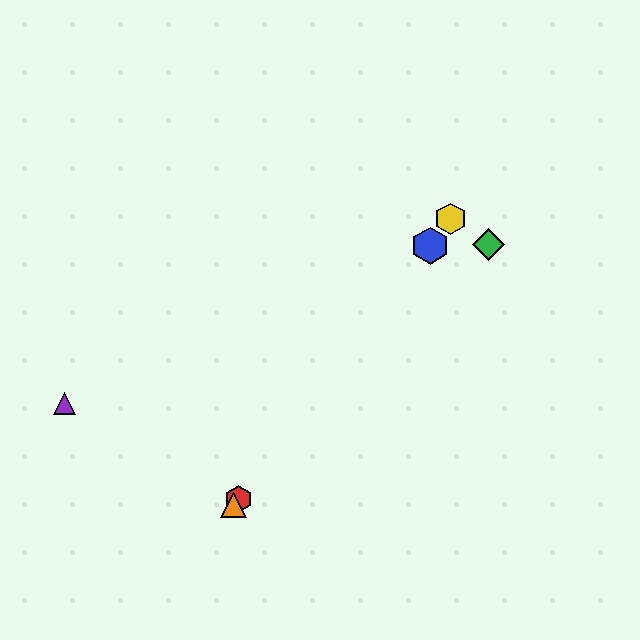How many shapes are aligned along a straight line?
4 shapes (the red hexagon, the blue hexagon, the yellow hexagon, the orange triangle) are aligned along a straight line.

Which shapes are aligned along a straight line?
The red hexagon, the blue hexagon, the yellow hexagon, the orange triangle are aligned along a straight line.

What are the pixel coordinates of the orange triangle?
The orange triangle is at (234, 505).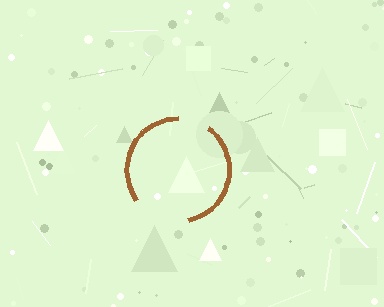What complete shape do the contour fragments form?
The contour fragments form a circle.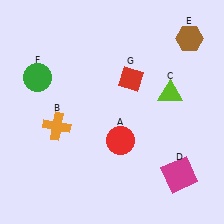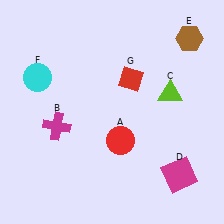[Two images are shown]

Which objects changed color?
B changed from orange to magenta. F changed from green to cyan.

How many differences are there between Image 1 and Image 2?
There are 2 differences between the two images.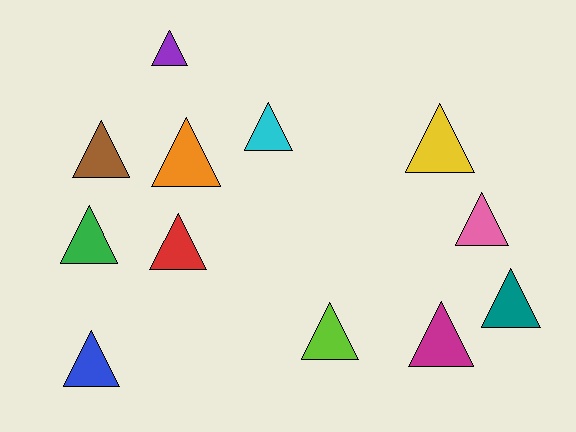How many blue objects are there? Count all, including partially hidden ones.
There is 1 blue object.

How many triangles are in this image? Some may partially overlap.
There are 12 triangles.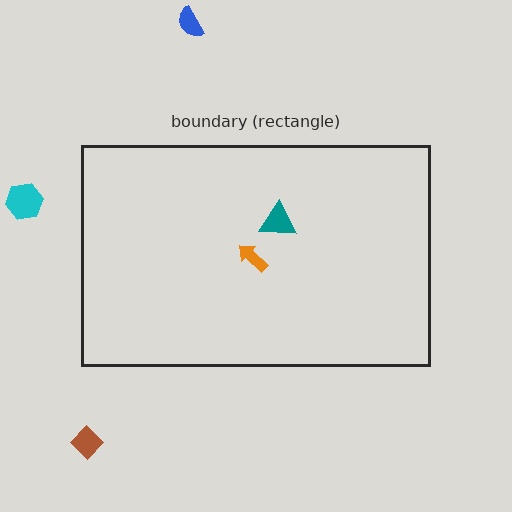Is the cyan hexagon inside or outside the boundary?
Outside.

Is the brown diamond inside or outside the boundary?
Outside.